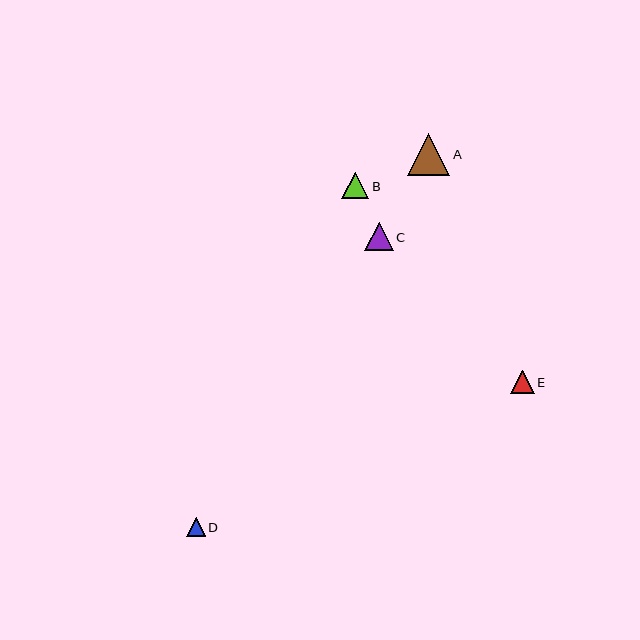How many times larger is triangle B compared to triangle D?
Triangle B is approximately 1.4 times the size of triangle D.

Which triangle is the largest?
Triangle A is the largest with a size of approximately 42 pixels.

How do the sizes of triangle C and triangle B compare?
Triangle C and triangle B are approximately the same size.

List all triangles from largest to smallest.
From largest to smallest: A, C, B, E, D.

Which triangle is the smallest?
Triangle D is the smallest with a size of approximately 19 pixels.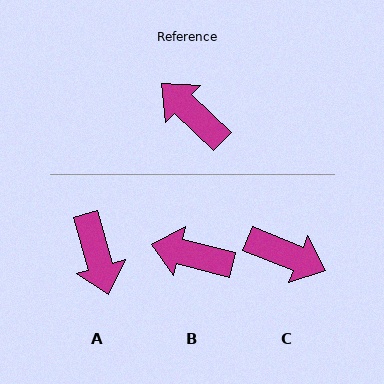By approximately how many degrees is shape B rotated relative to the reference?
Approximately 29 degrees counter-clockwise.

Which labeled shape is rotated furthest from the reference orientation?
C, about 159 degrees away.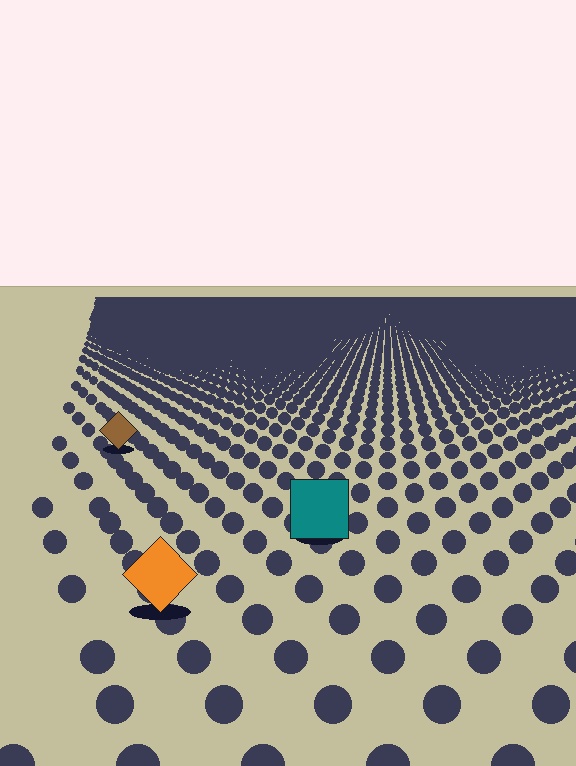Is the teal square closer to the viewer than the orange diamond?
No. The orange diamond is closer — you can tell from the texture gradient: the ground texture is coarser near it.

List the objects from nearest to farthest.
From nearest to farthest: the orange diamond, the teal square, the brown diamond.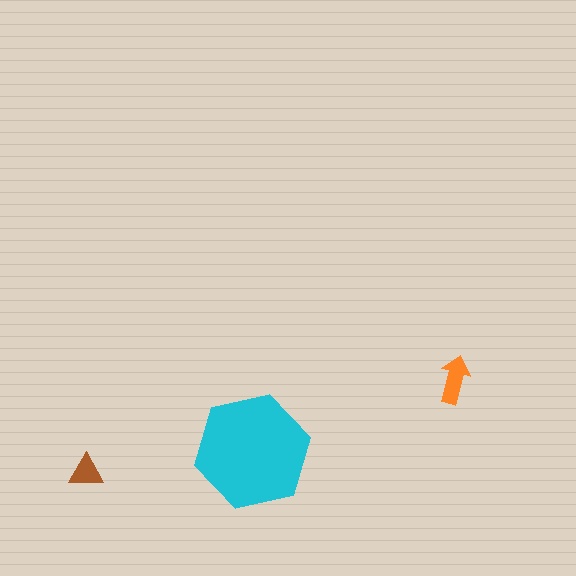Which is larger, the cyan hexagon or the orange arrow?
The cyan hexagon.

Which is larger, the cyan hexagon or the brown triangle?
The cyan hexagon.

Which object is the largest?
The cyan hexagon.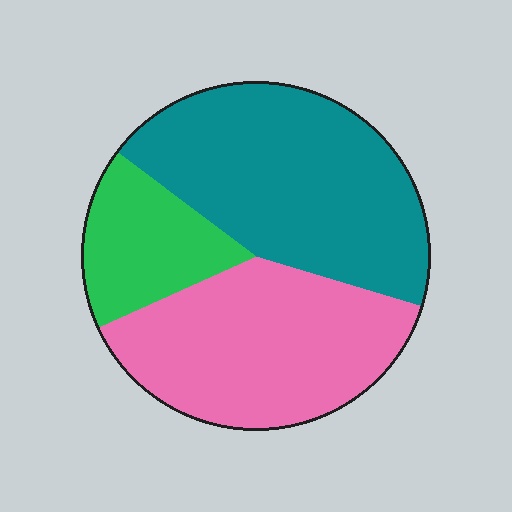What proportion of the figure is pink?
Pink covers around 40% of the figure.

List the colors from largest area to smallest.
From largest to smallest: teal, pink, green.